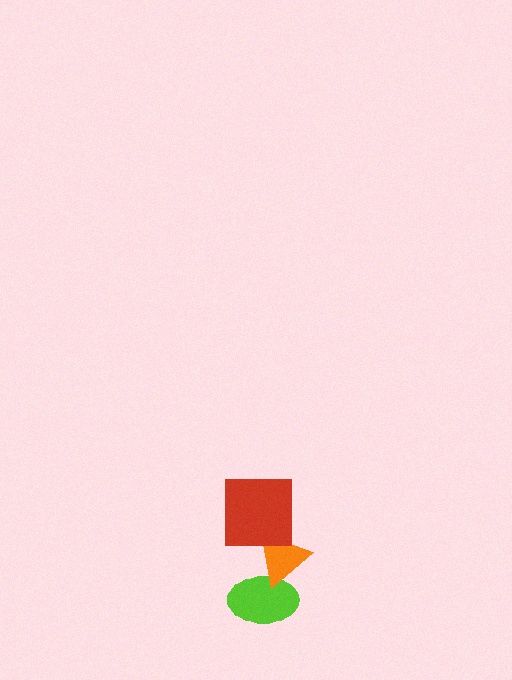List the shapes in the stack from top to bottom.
From top to bottom: the red square, the orange triangle, the lime ellipse.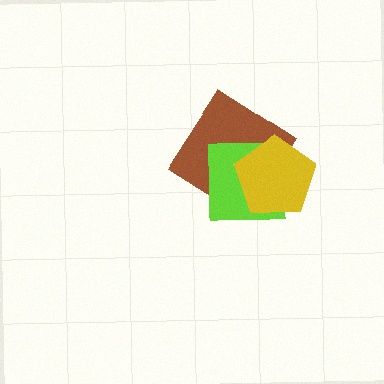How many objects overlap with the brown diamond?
2 objects overlap with the brown diamond.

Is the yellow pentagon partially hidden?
No, no other shape covers it.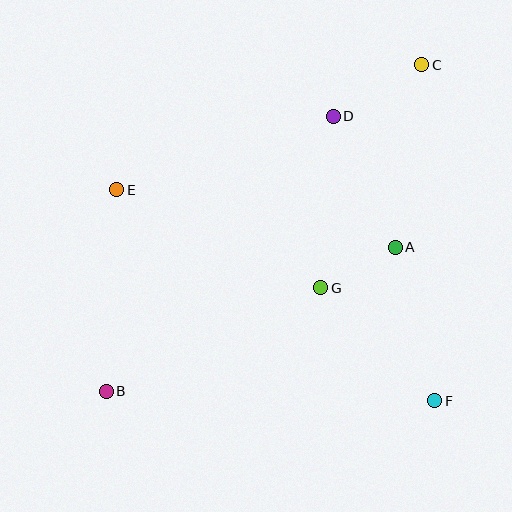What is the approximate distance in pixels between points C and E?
The distance between C and E is approximately 329 pixels.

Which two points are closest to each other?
Points A and G are closest to each other.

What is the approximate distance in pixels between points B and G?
The distance between B and G is approximately 238 pixels.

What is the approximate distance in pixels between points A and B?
The distance between A and B is approximately 323 pixels.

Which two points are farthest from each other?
Points B and C are farthest from each other.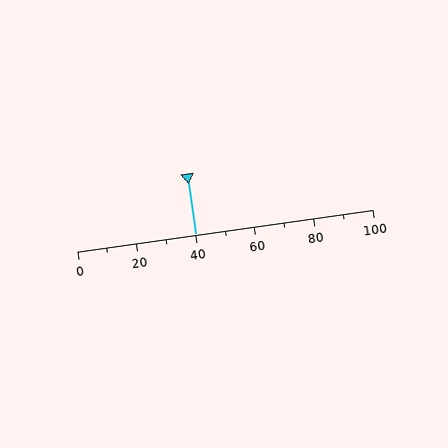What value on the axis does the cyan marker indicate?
The marker indicates approximately 40.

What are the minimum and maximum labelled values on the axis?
The axis runs from 0 to 100.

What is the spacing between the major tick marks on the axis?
The major ticks are spaced 20 apart.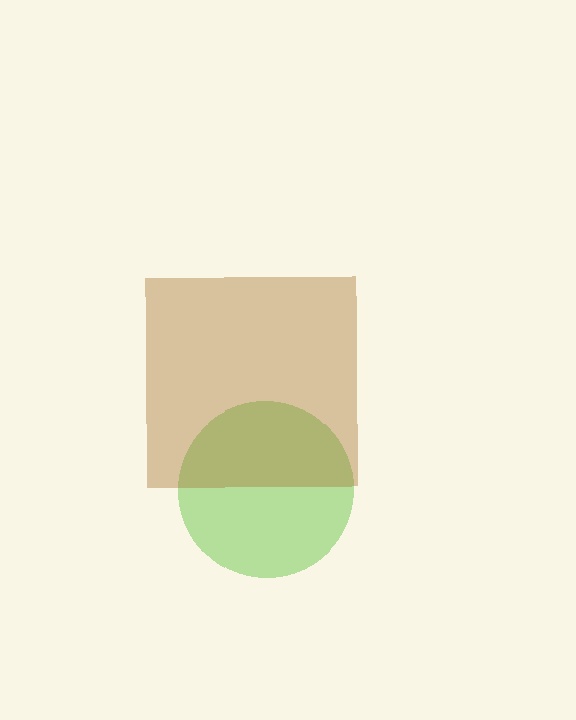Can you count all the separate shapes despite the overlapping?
Yes, there are 2 separate shapes.